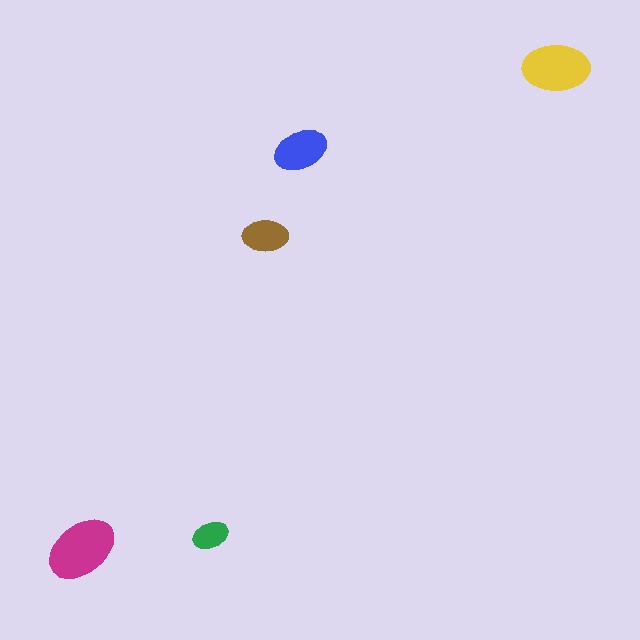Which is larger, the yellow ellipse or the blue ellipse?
The yellow one.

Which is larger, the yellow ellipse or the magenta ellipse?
The magenta one.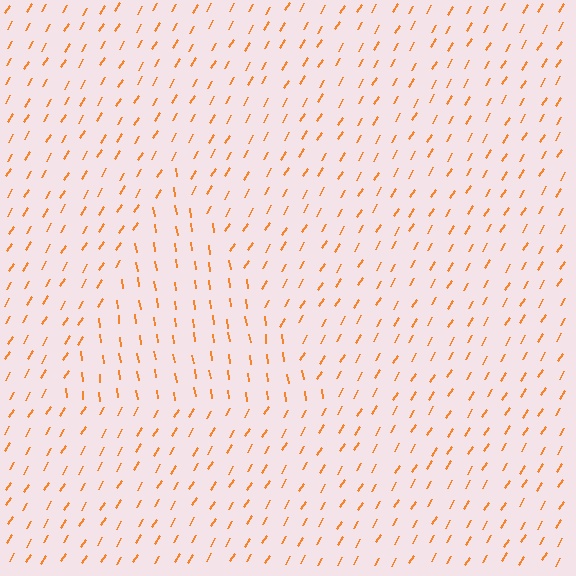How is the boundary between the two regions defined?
The boundary is defined purely by a change in line orientation (approximately 38 degrees difference). All lines are the same color and thickness.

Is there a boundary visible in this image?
Yes, there is a texture boundary formed by a change in line orientation.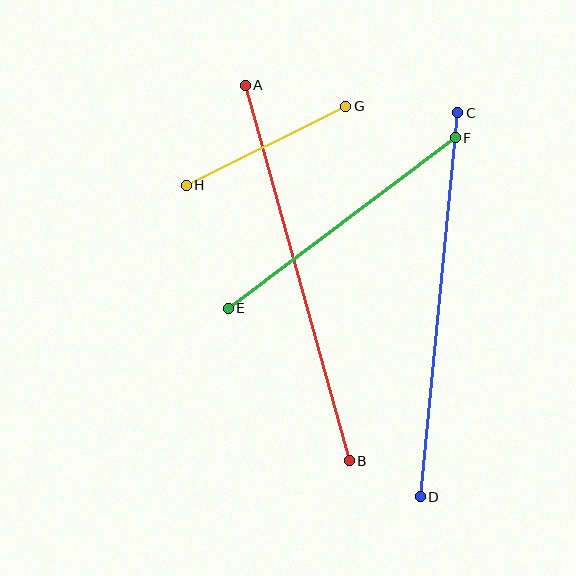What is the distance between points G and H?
The distance is approximately 178 pixels.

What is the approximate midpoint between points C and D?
The midpoint is at approximately (439, 305) pixels.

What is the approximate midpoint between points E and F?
The midpoint is at approximately (342, 223) pixels.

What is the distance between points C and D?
The distance is approximately 386 pixels.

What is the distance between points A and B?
The distance is approximately 390 pixels.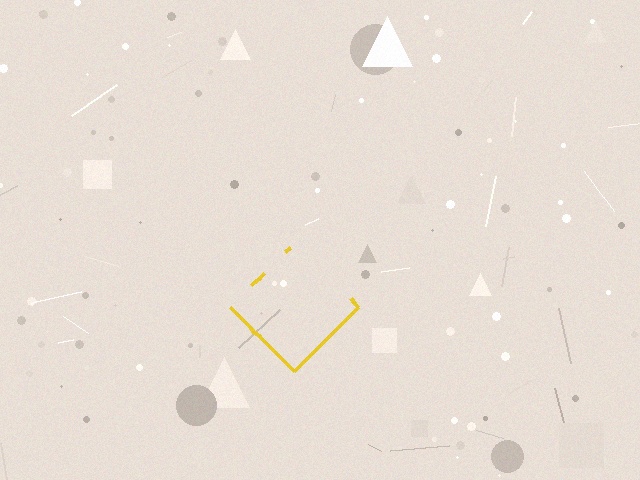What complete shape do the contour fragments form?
The contour fragments form a diamond.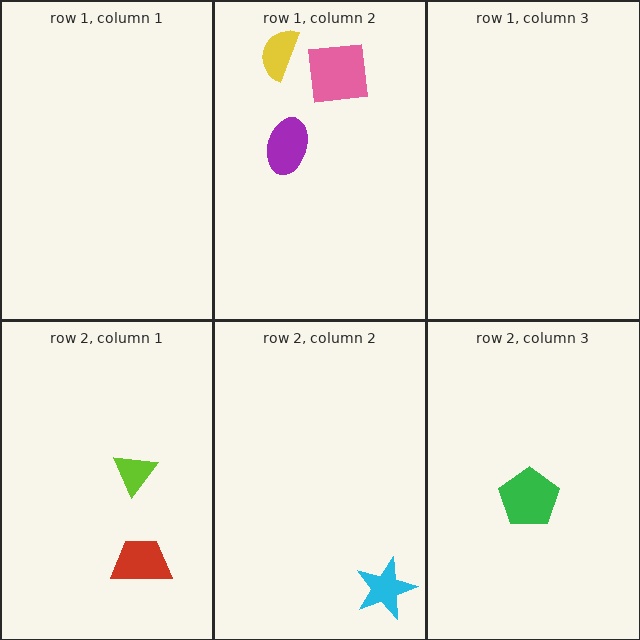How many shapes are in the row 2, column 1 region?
2.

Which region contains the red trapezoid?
The row 2, column 1 region.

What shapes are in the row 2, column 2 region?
The cyan star.